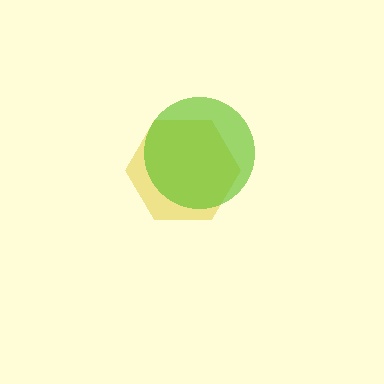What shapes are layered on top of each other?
The layered shapes are: a yellow hexagon, a lime circle.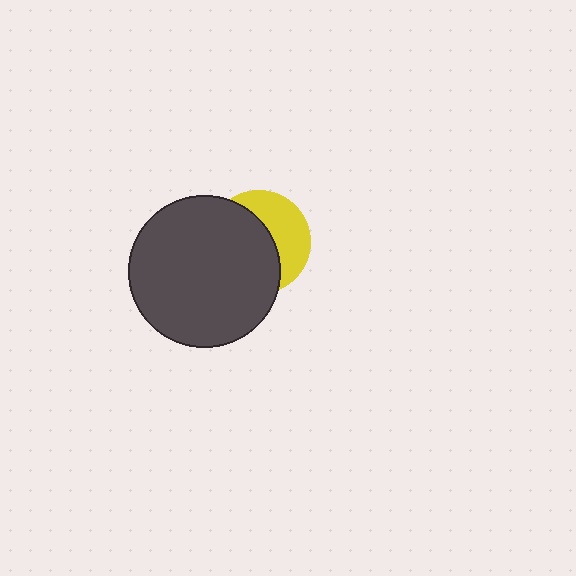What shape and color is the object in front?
The object in front is a dark gray circle.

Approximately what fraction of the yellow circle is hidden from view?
Roughly 60% of the yellow circle is hidden behind the dark gray circle.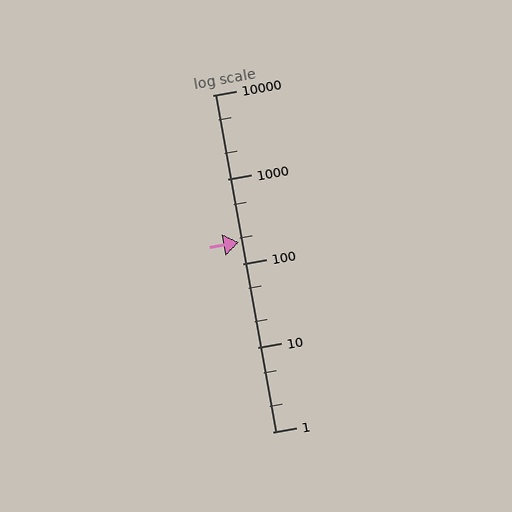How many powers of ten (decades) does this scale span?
The scale spans 4 decades, from 1 to 10000.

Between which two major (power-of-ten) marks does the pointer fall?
The pointer is between 100 and 1000.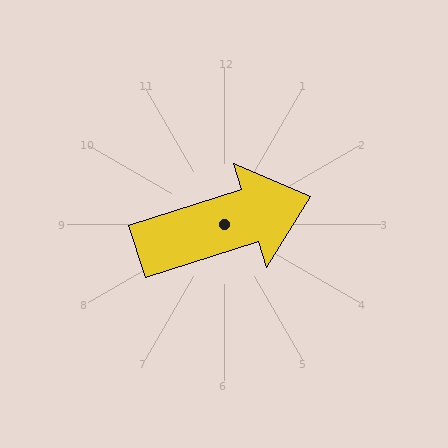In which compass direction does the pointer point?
East.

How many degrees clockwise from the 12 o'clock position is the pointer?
Approximately 73 degrees.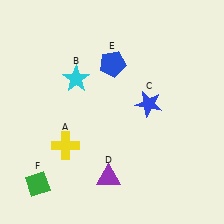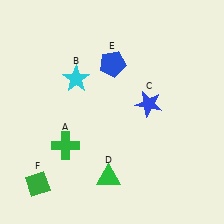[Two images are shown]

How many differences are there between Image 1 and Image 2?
There are 2 differences between the two images.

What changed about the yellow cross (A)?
In Image 1, A is yellow. In Image 2, it changed to green.